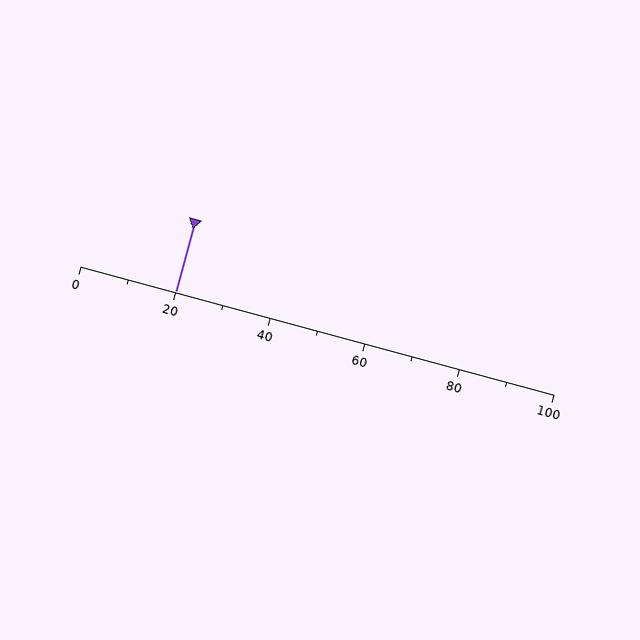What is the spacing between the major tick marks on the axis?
The major ticks are spaced 20 apart.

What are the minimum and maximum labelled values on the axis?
The axis runs from 0 to 100.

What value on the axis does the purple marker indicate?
The marker indicates approximately 20.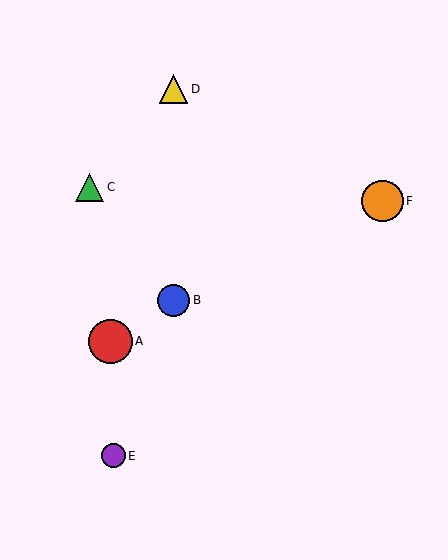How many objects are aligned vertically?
2 objects (B, D) are aligned vertically.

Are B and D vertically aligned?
Yes, both are at x≈174.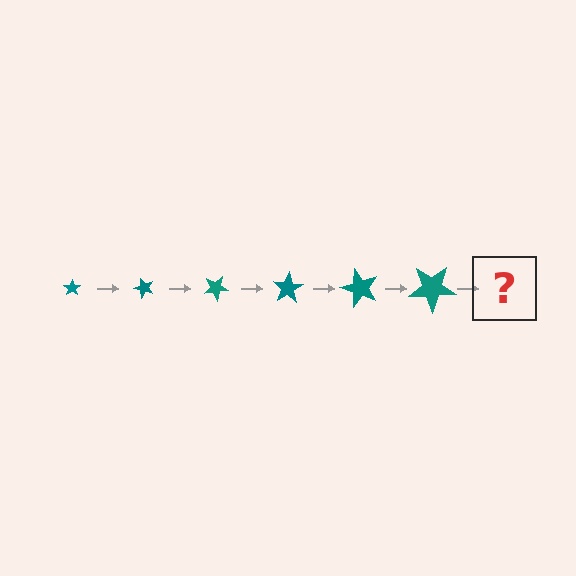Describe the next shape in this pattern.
It should be a star, larger than the previous one and rotated 300 degrees from the start.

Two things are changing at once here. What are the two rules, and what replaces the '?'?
The two rules are that the star grows larger each step and it rotates 50 degrees each step. The '?' should be a star, larger than the previous one and rotated 300 degrees from the start.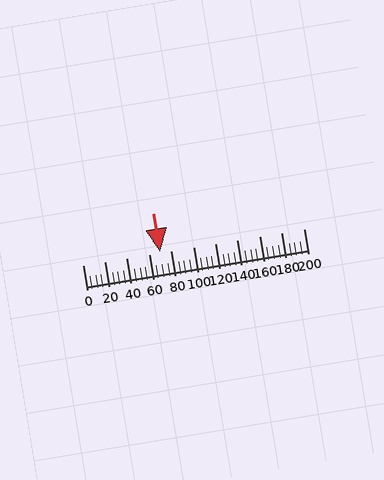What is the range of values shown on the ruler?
The ruler shows values from 0 to 200.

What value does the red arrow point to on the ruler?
The red arrow points to approximately 70.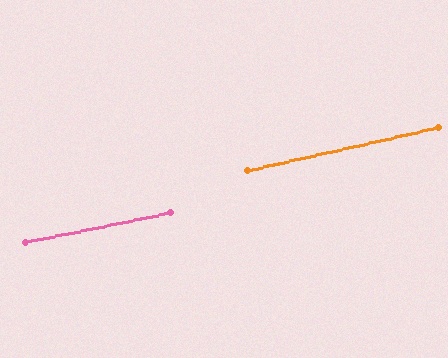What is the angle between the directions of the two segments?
Approximately 1 degree.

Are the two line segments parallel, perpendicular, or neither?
Parallel — their directions differ by only 1.2°.